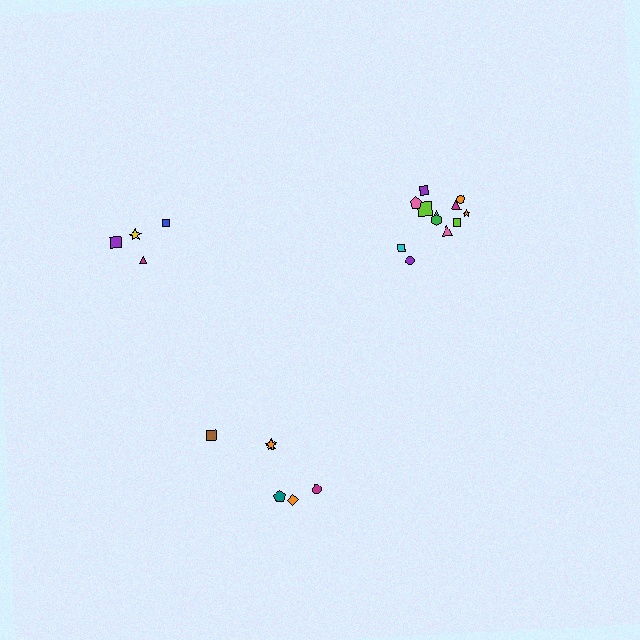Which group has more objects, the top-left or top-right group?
The top-right group.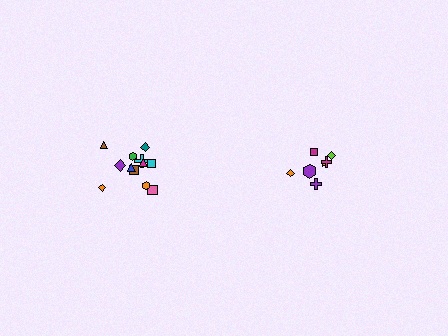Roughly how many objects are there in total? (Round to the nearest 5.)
Roughly 20 objects in total.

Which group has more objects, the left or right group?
The left group.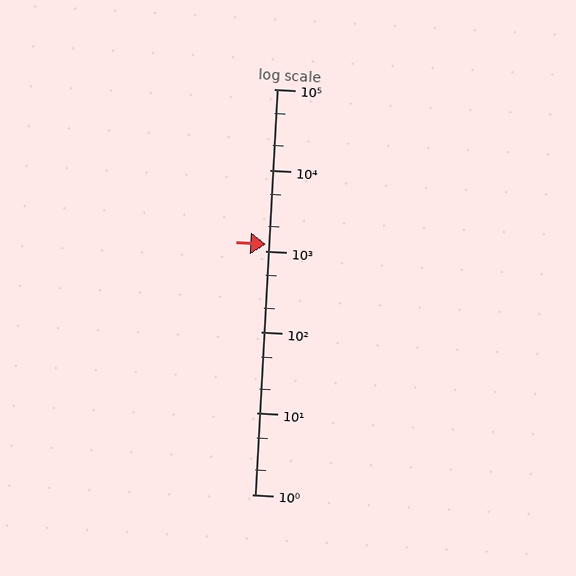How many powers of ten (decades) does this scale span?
The scale spans 5 decades, from 1 to 100000.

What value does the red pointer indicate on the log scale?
The pointer indicates approximately 1200.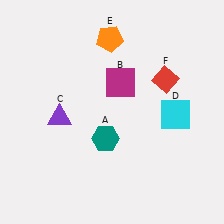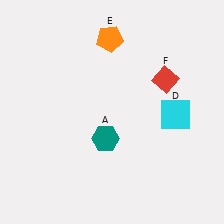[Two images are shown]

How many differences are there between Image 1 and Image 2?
There are 2 differences between the two images.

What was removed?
The magenta square (B), the purple triangle (C) were removed in Image 2.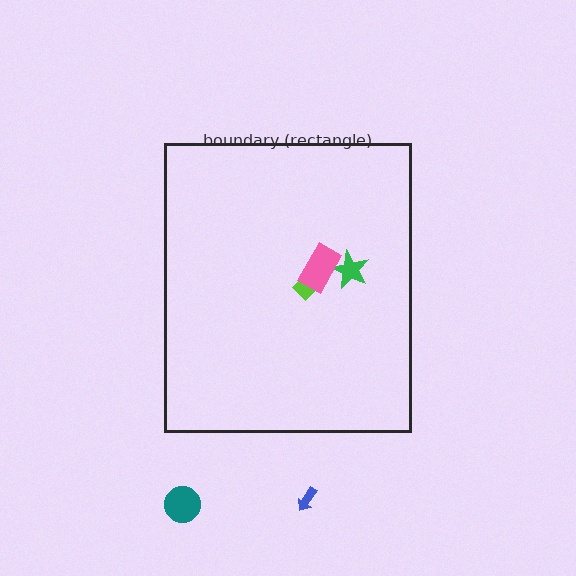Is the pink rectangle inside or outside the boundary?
Inside.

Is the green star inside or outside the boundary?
Inside.